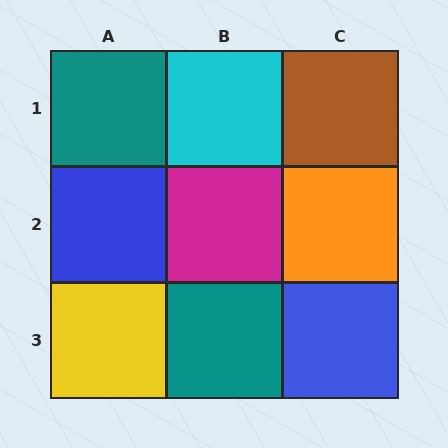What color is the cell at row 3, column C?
Blue.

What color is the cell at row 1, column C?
Brown.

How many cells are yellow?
1 cell is yellow.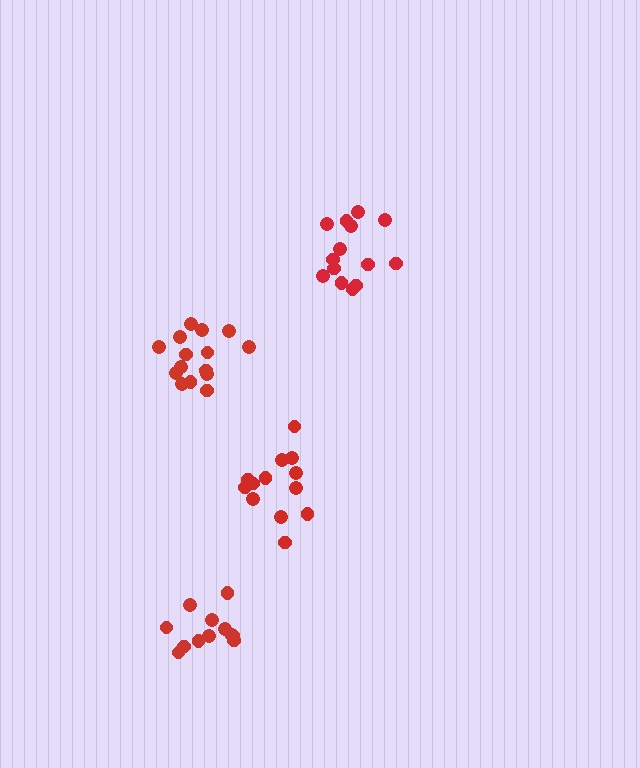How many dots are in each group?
Group 1: 13 dots, Group 2: 14 dots, Group 3: 12 dots, Group 4: 15 dots (54 total).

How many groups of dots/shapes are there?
There are 4 groups.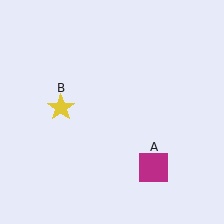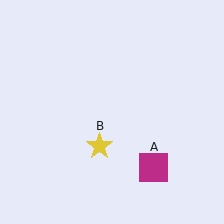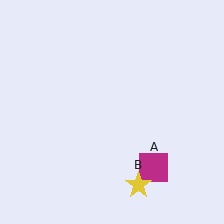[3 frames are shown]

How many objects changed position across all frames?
1 object changed position: yellow star (object B).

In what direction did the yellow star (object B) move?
The yellow star (object B) moved down and to the right.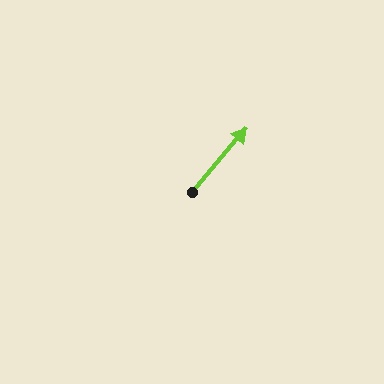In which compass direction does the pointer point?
Northeast.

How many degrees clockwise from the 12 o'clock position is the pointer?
Approximately 40 degrees.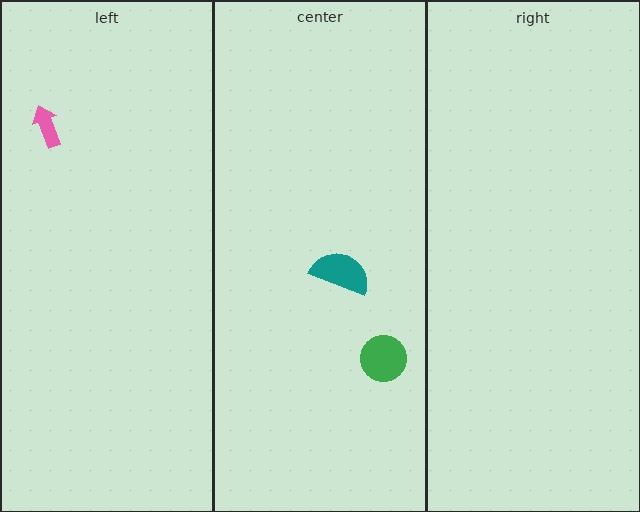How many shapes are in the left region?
1.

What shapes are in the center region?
The teal semicircle, the green circle.